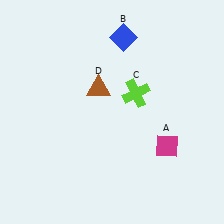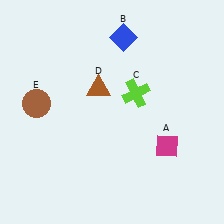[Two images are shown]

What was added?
A brown circle (E) was added in Image 2.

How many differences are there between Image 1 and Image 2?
There is 1 difference between the two images.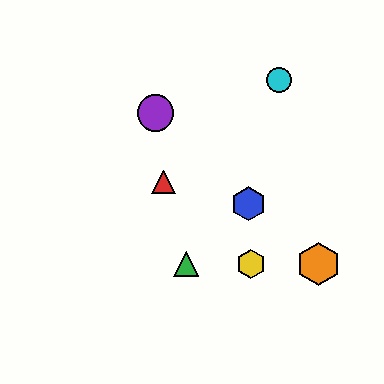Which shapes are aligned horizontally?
The green triangle, the yellow hexagon, the orange hexagon are aligned horizontally.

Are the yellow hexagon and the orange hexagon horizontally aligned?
Yes, both are at y≈264.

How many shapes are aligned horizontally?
3 shapes (the green triangle, the yellow hexagon, the orange hexagon) are aligned horizontally.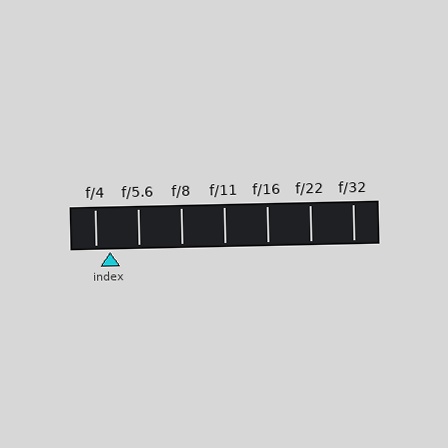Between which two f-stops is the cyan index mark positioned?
The index mark is between f/4 and f/5.6.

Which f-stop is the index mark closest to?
The index mark is closest to f/4.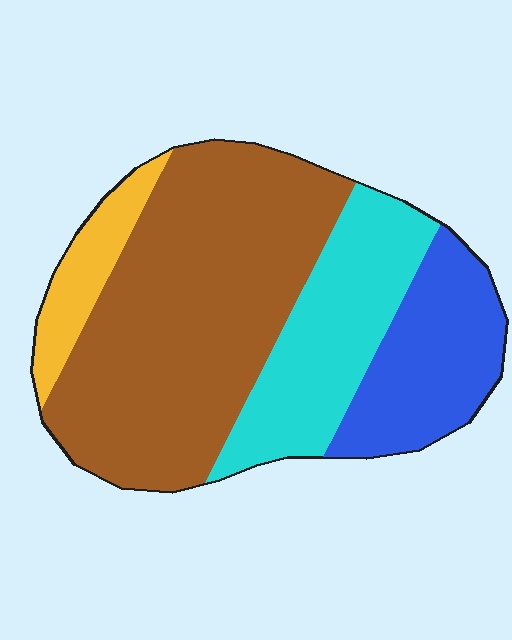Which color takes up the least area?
Yellow, at roughly 10%.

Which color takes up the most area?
Brown, at roughly 50%.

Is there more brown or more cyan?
Brown.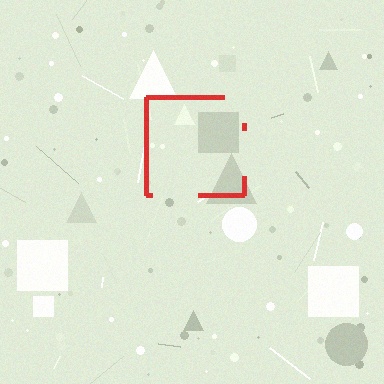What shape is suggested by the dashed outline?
The dashed outline suggests a square.